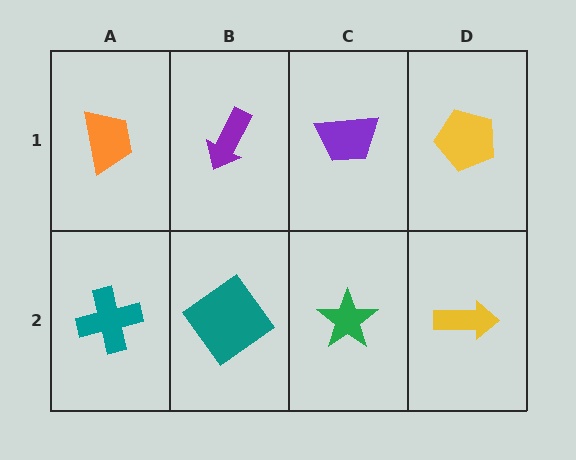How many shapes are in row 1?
4 shapes.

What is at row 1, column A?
An orange trapezoid.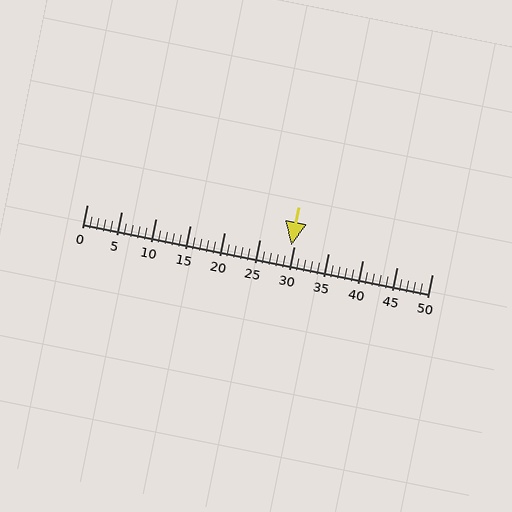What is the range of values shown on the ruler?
The ruler shows values from 0 to 50.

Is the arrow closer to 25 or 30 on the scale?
The arrow is closer to 30.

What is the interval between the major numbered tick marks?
The major tick marks are spaced 5 units apart.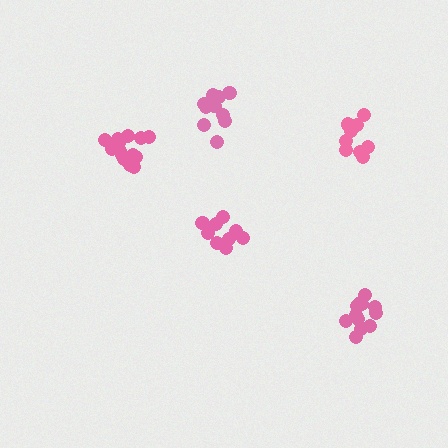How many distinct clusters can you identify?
There are 5 distinct clusters.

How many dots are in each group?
Group 1: 10 dots, Group 2: 9 dots, Group 3: 12 dots, Group 4: 15 dots, Group 5: 10 dots (56 total).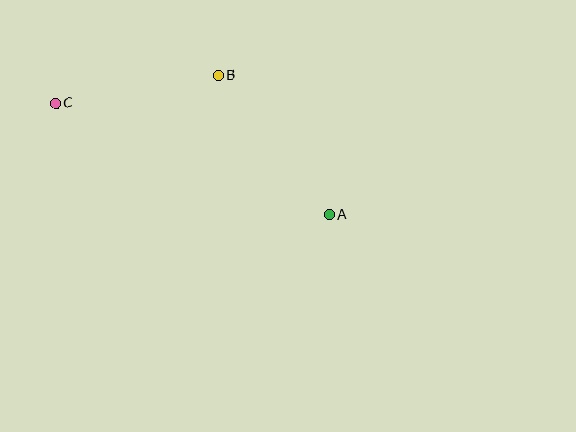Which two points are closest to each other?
Points B and C are closest to each other.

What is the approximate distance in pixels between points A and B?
The distance between A and B is approximately 178 pixels.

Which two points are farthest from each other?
Points A and C are farthest from each other.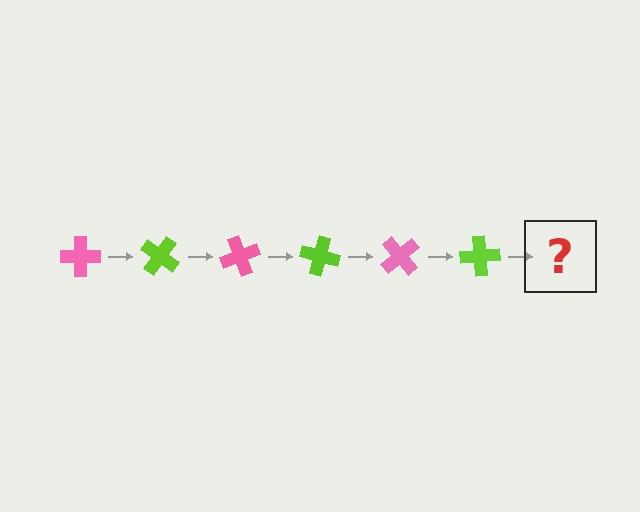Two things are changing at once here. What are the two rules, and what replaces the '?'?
The two rules are that it rotates 35 degrees each step and the color cycles through pink and lime. The '?' should be a pink cross, rotated 210 degrees from the start.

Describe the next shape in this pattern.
It should be a pink cross, rotated 210 degrees from the start.